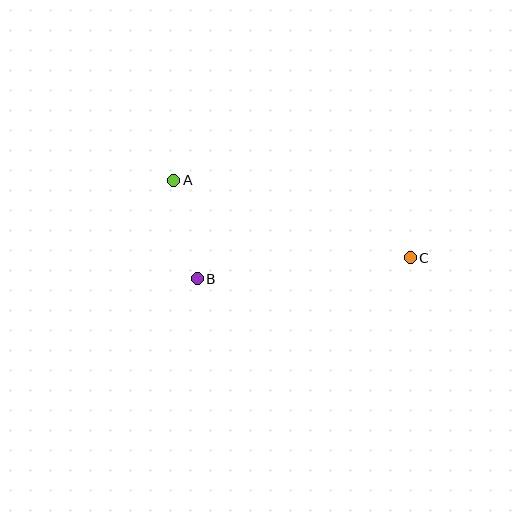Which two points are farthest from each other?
Points A and C are farthest from each other.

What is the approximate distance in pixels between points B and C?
The distance between B and C is approximately 214 pixels.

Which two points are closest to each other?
Points A and B are closest to each other.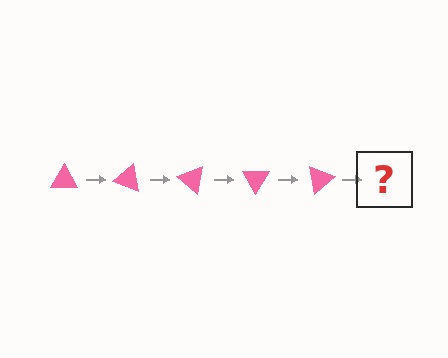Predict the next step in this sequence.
The next step is a pink triangle rotated 100 degrees.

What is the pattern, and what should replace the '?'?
The pattern is that the triangle rotates 20 degrees each step. The '?' should be a pink triangle rotated 100 degrees.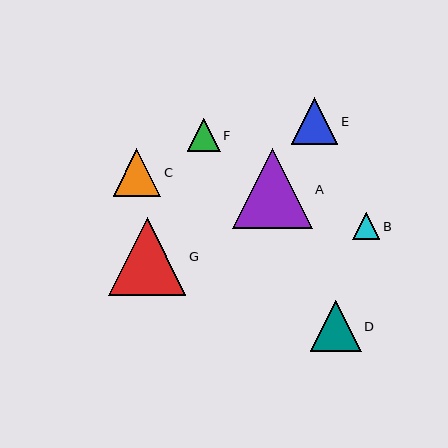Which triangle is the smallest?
Triangle B is the smallest with a size of approximately 27 pixels.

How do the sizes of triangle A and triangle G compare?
Triangle A and triangle G are approximately the same size.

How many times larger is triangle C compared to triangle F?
Triangle C is approximately 1.4 times the size of triangle F.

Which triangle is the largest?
Triangle A is the largest with a size of approximately 80 pixels.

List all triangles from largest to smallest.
From largest to smallest: A, G, D, C, E, F, B.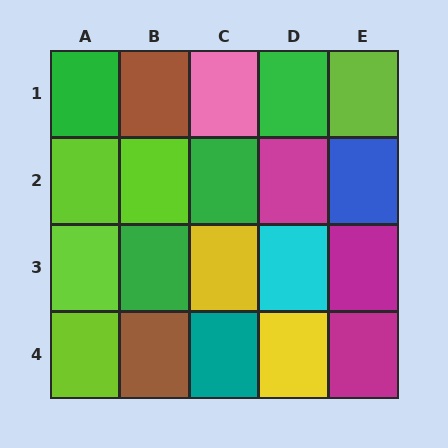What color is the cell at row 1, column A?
Green.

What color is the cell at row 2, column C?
Green.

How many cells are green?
4 cells are green.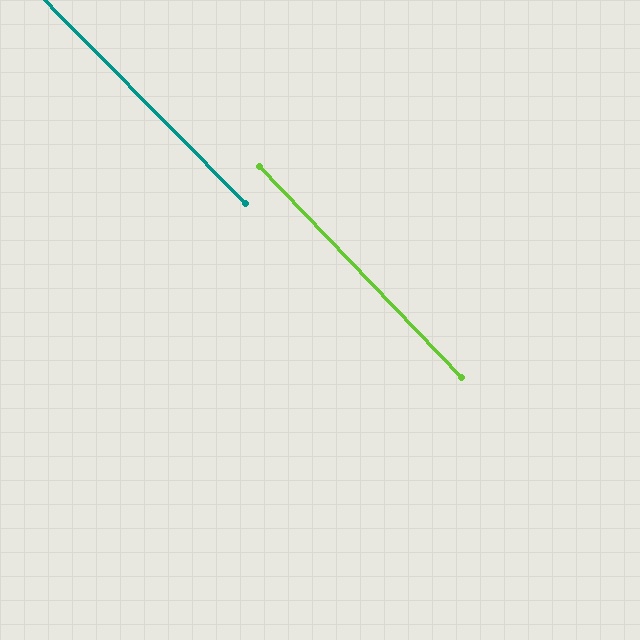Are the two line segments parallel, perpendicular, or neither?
Parallel — their directions differ by only 0.7°.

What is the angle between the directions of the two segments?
Approximately 1 degree.